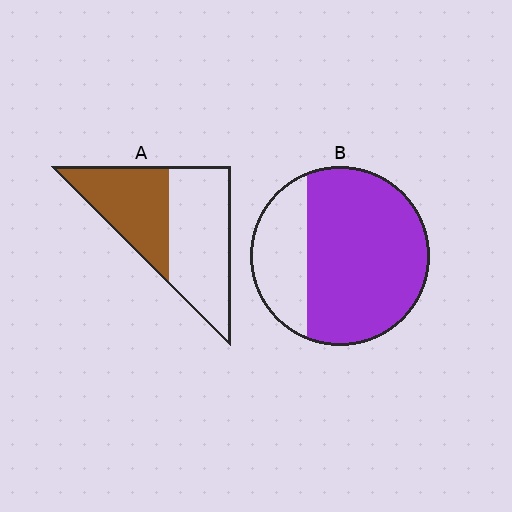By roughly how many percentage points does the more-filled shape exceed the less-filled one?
By roughly 30 percentage points (B over A).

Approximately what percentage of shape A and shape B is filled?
A is approximately 45% and B is approximately 75%.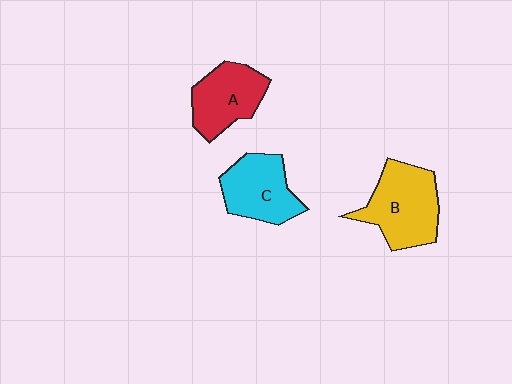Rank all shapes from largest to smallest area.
From largest to smallest: B (yellow), C (cyan), A (red).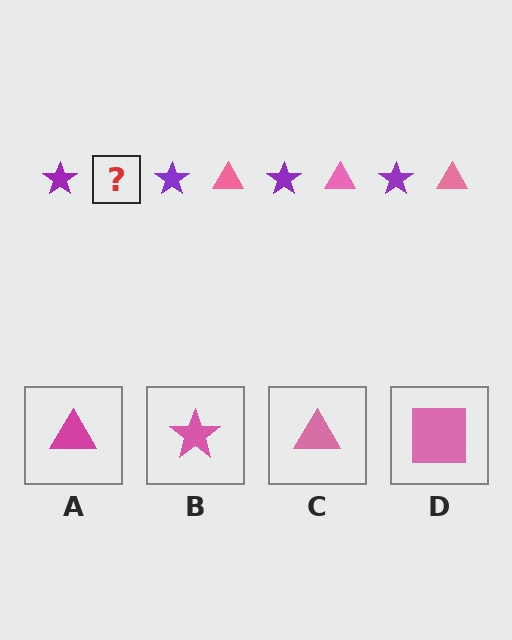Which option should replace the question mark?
Option C.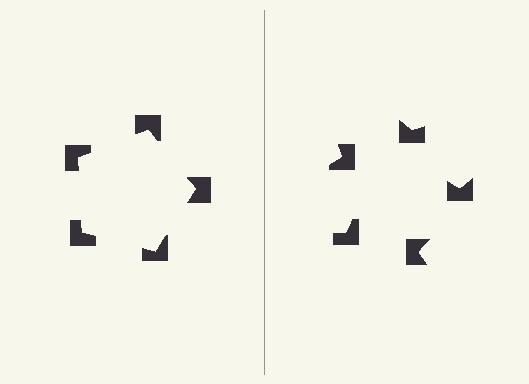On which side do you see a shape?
An illusory pentagon appears on the left side. On the right side the wedge cuts are rotated, so no coherent shape forms.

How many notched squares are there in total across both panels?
10 — 5 on each side.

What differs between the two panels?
The notched squares are positioned identically on both sides; only the wedge orientations differ. On the left they align to a pentagon; on the right they are misaligned.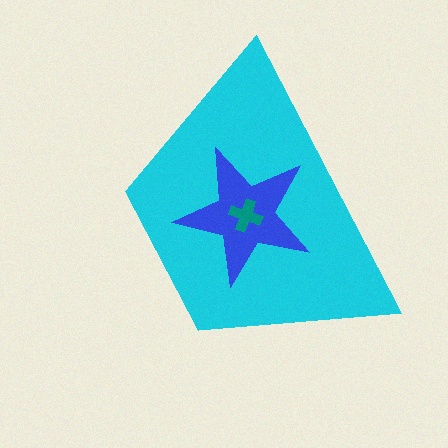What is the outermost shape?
The cyan trapezoid.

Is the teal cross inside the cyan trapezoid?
Yes.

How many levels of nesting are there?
3.